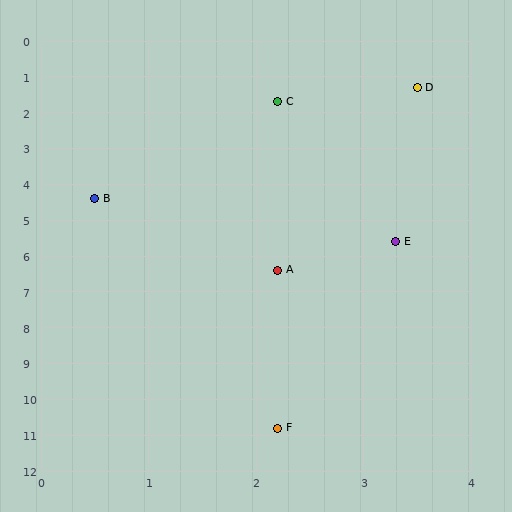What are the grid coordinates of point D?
Point D is at approximately (3.5, 1.3).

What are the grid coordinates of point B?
Point B is at approximately (0.5, 4.4).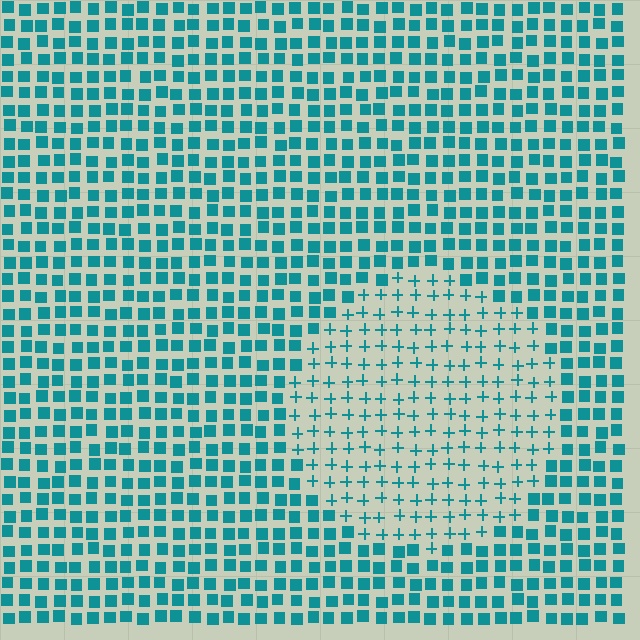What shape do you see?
I see a circle.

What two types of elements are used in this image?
The image uses plus signs inside the circle region and squares outside it.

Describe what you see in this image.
The image is filled with small teal elements arranged in a uniform grid. A circle-shaped region contains plus signs, while the surrounding area contains squares. The boundary is defined purely by the change in element shape.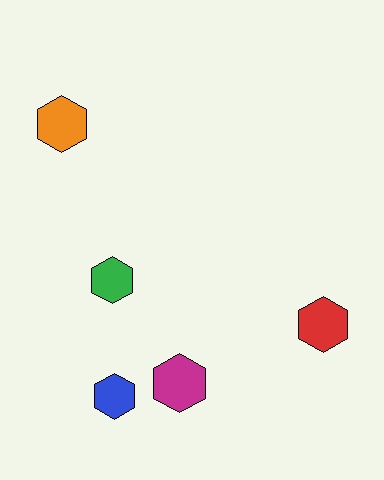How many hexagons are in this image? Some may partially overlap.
There are 5 hexagons.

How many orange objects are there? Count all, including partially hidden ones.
There is 1 orange object.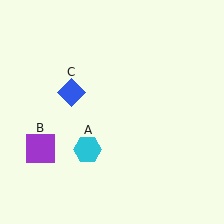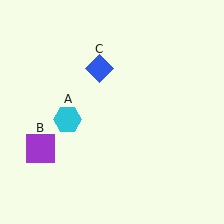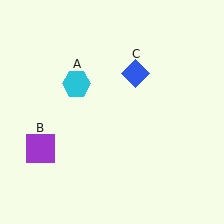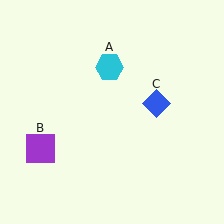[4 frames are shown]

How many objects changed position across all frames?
2 objects changed position: cyan hexagon (object A), blue diamond (object C).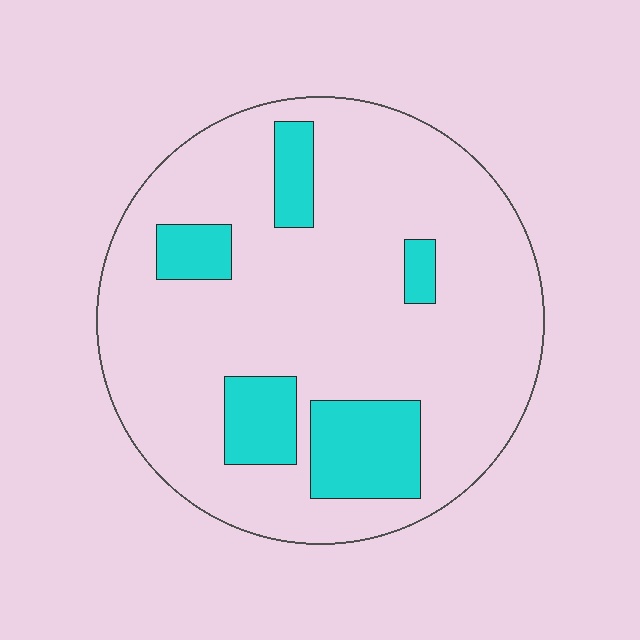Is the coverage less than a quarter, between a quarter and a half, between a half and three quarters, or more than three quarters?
Less than a quarter.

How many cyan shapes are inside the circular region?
5.